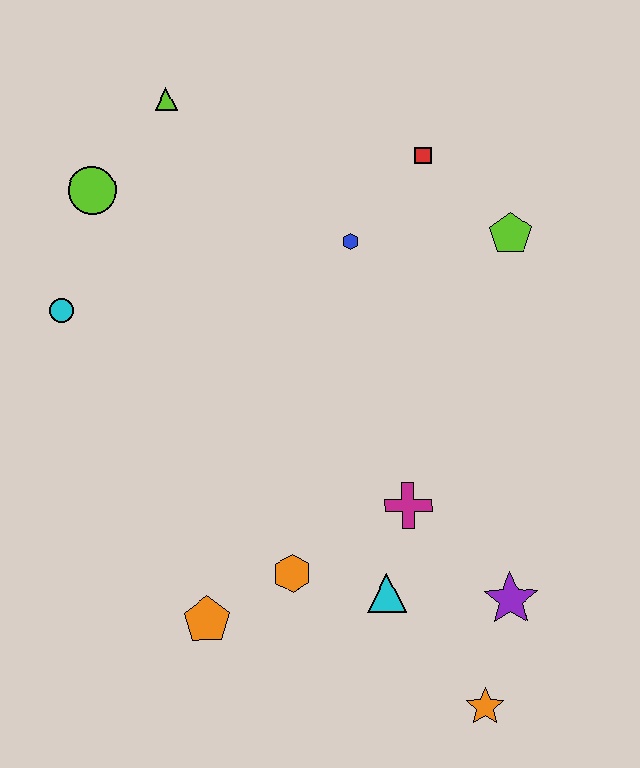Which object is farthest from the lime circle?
The orange star is farthest from the lime circle.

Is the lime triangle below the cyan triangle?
No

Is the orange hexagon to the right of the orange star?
No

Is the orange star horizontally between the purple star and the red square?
Yes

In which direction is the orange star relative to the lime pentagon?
The orange star is below the lime pentagon.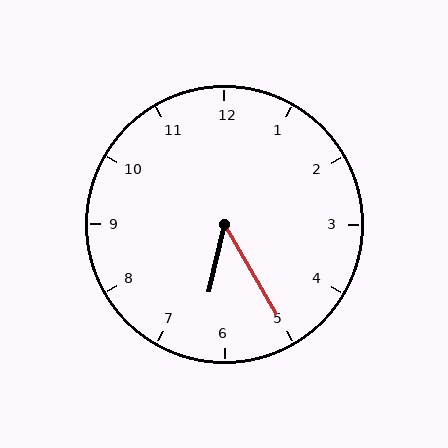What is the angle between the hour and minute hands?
Approximately 42 degrees.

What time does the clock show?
6:25.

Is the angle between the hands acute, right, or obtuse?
It is acute.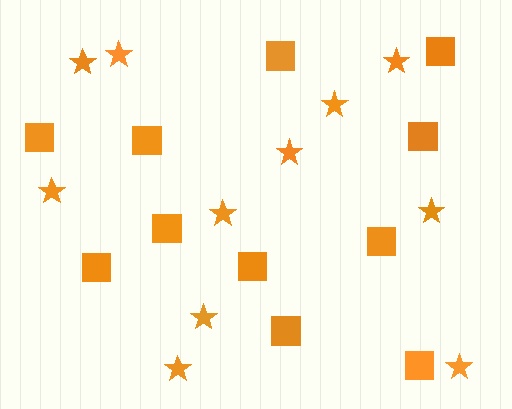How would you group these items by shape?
There are 2 groups: one group of squares (11) and one group of stars (11).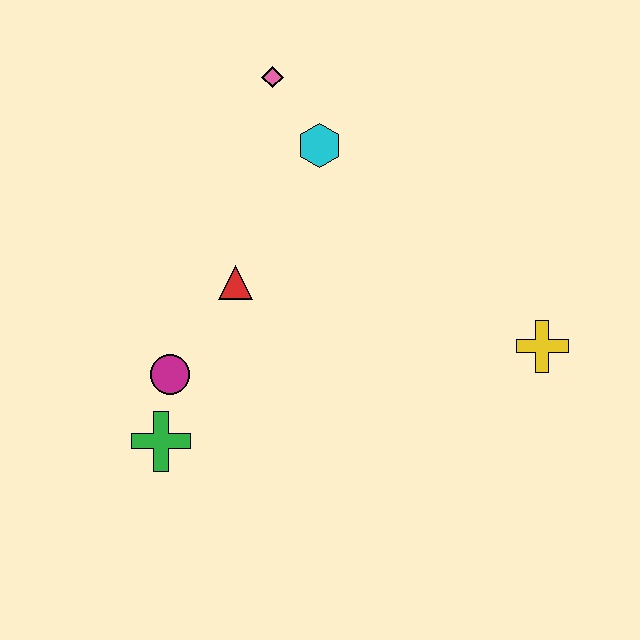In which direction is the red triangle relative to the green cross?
The red triangle is above the green cross.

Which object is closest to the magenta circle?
The green cross is closest to the magenta circle.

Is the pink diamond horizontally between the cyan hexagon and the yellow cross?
No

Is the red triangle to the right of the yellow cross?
No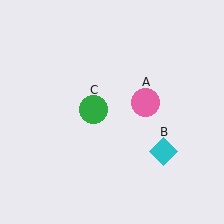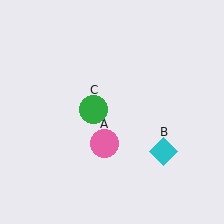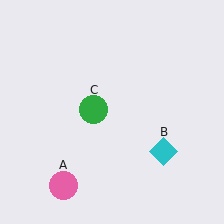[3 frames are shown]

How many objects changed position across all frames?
1 object changed position: pink circle (object A).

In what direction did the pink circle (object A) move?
The pink circle (object A) moved down and to the left.